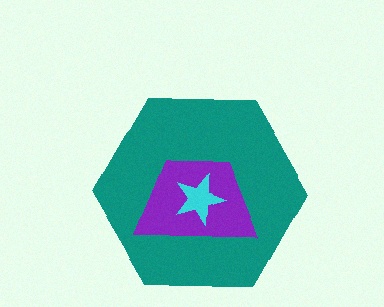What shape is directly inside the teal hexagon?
The purple trapezoid.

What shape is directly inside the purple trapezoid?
The cyan star.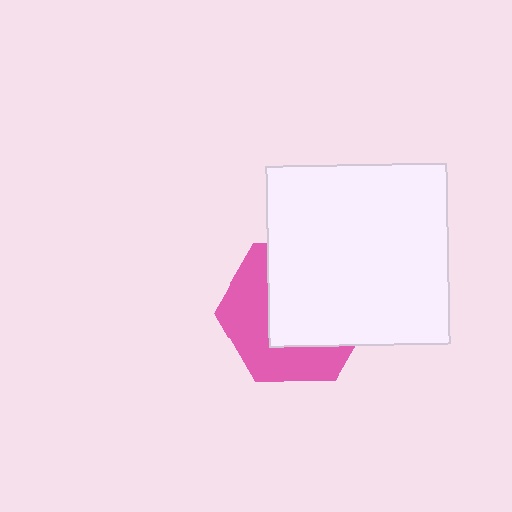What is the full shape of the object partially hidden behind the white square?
The partially hidden object is a pink hexagon.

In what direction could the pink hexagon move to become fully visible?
The pink hexagon could move toward the lower-left. That would shift it out from behind the white square entirely.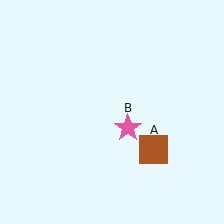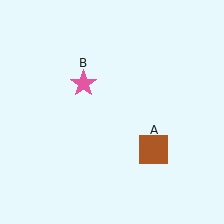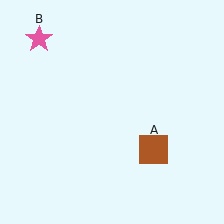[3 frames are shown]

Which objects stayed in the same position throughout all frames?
Brown square (object A) remained stationary.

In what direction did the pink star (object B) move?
The pink star (object B) moved up and to the left.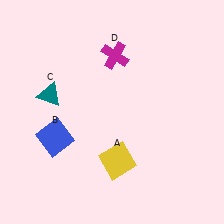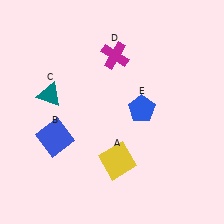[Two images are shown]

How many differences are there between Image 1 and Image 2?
There is 1 difference between the two images.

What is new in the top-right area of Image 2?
A blue pentagon (E) was added in the top-right area of Image 2.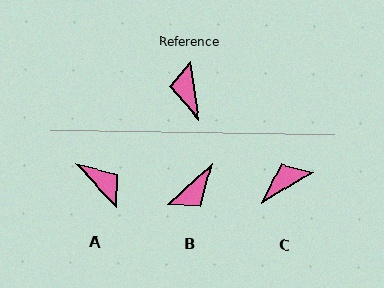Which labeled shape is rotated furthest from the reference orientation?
A, about 145 degrees away.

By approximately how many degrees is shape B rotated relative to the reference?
Approximately 125 degrees counter-clockwise.